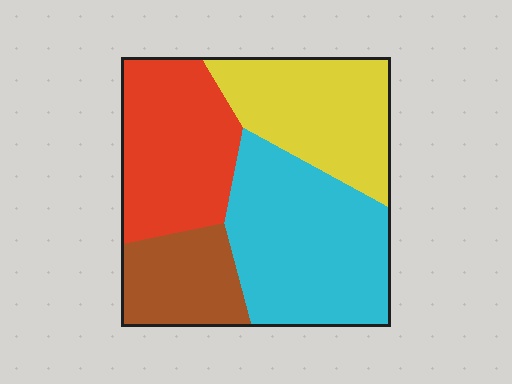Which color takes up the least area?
Brown, at roughly 15%.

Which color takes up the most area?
Cyan, at roughly 35%.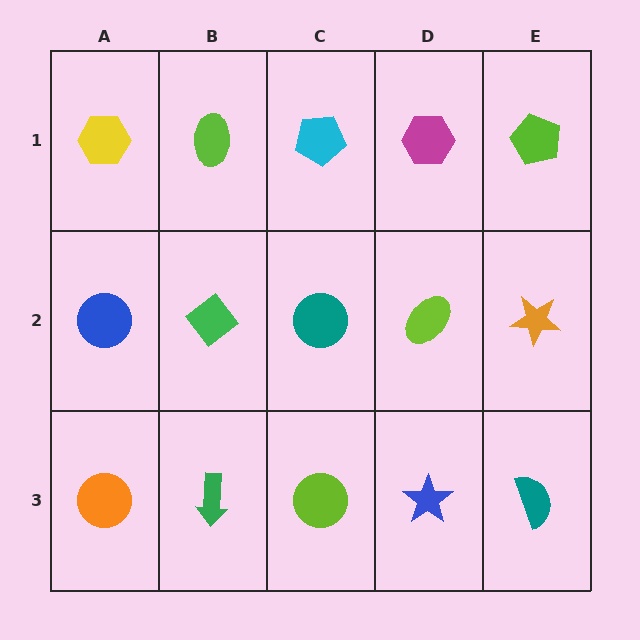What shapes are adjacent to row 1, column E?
An orange star (row 2, column E), a magenta hexagon (row 1, column D).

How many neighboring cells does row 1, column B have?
3.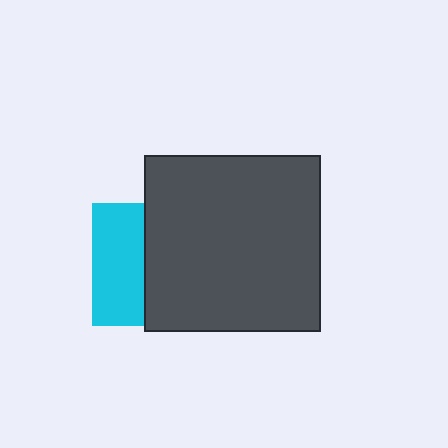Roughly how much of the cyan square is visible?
A small part of it is visible (roughly 42%).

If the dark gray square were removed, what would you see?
You would see the complete cyan square.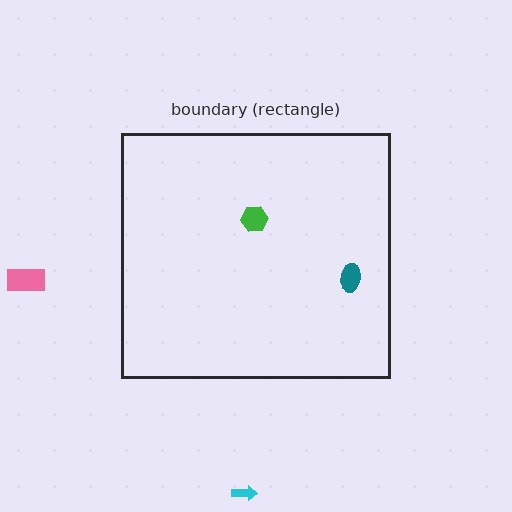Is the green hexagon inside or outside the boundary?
Inside.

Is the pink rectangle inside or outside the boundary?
Outside.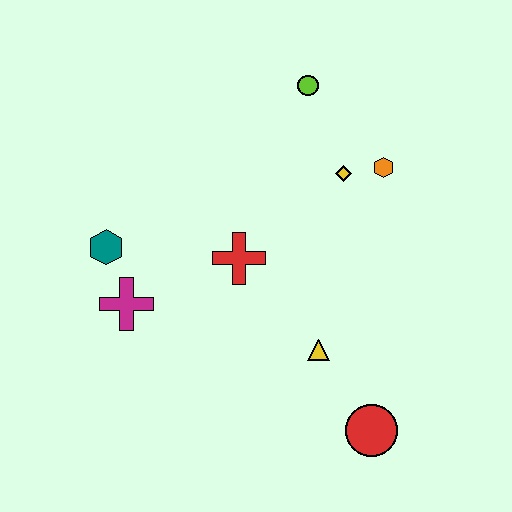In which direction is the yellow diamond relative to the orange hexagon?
The yellow diamond is to the left of the orange hexagon.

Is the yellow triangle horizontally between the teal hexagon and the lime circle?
No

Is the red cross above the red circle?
Yes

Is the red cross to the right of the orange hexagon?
No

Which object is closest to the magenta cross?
The teal hexagon is closest to the magenta cross.